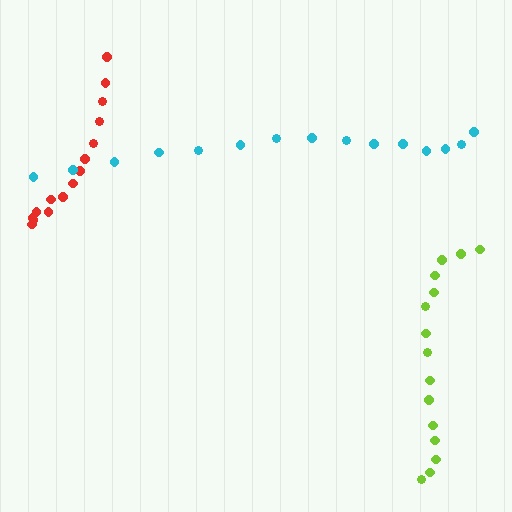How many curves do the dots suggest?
There are 3 distinct paths.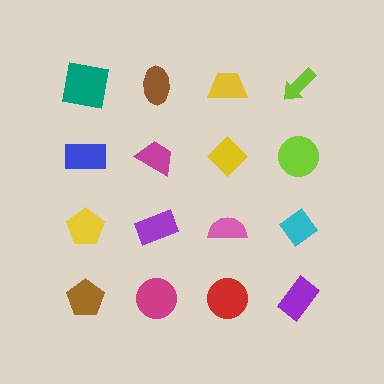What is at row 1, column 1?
A teal square.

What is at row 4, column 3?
A red circle.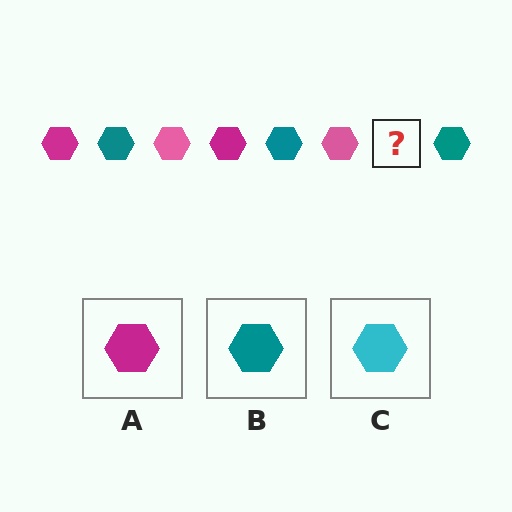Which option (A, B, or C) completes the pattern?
A.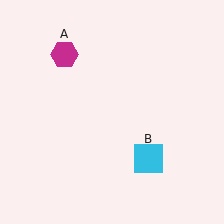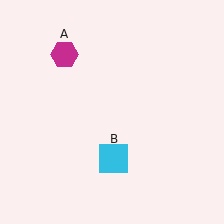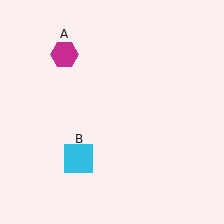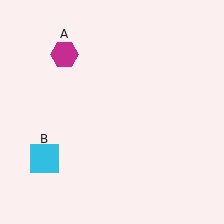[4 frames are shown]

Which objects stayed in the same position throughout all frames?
Magenta hexagon (object A) remained stationary.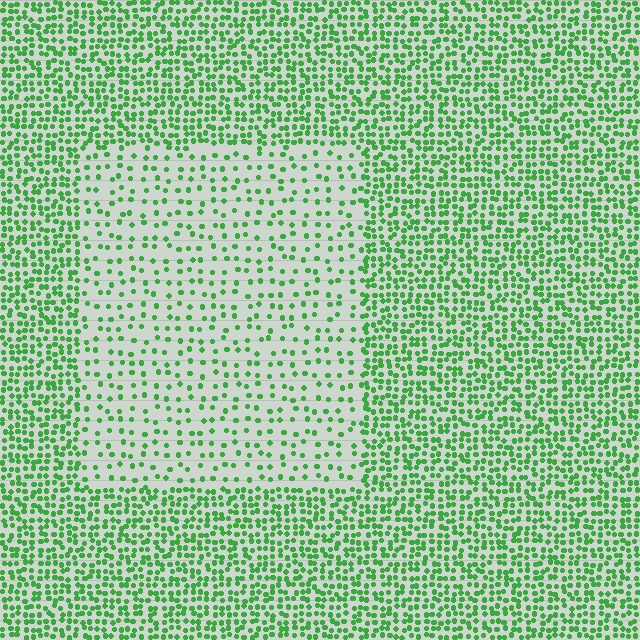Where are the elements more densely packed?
The elements are more densely packed outside the rectangle boundary.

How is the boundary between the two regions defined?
The boundary is defined by a change in element density (approximately 2.5x ratio). All elements are the same color, size, and shape.